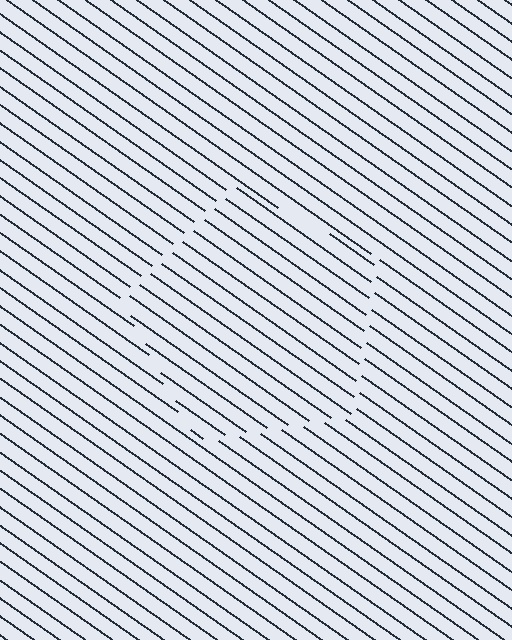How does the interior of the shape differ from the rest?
The interior of the shape contains the same grating, shifted by half a period — the contour is defined by the phase discontinuity where line-ends from the inner and outer gratings abut.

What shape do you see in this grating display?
An illusory pentagon. The interior of the shape contains the same grating, shifted by half a period — the contour is defined by the phase discontinuity where line-ends from the inner and outer gratings abut.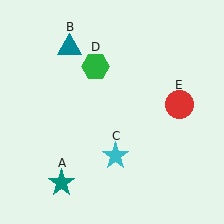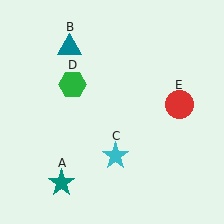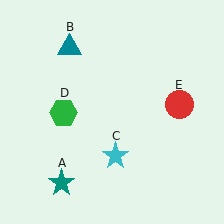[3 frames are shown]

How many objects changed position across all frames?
1 object changed position: green hexagon (object D).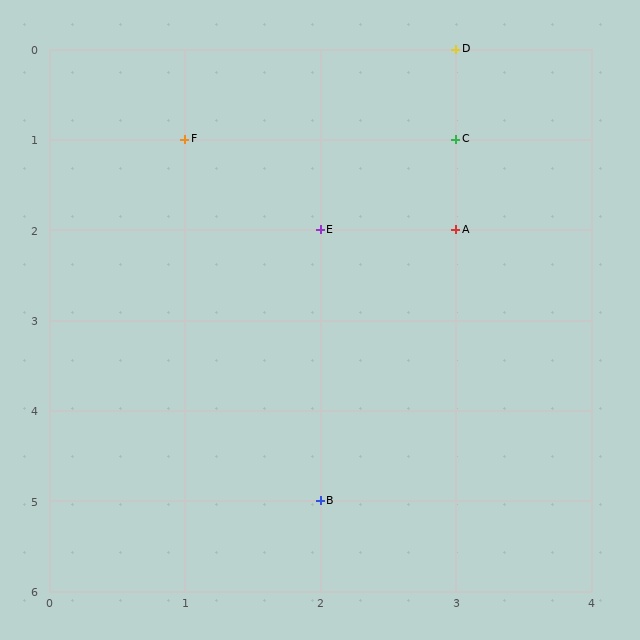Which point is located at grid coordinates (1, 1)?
Point F is at (1, 1).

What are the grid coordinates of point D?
Point D is at grid coordinates (3, 0).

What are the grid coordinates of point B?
Point B is at grid coordinates (2, 5).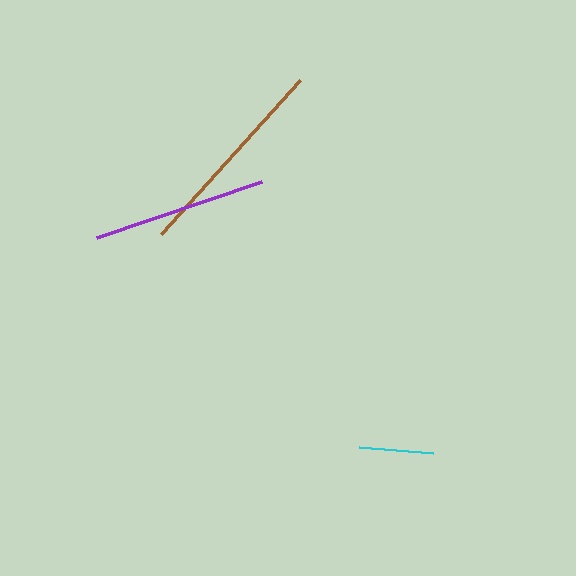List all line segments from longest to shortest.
From longest to shortest: brown, purple, cyan.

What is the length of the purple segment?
The purple segment is approximately 174 pixels long.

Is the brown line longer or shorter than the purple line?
The brown line is longer than the purple line.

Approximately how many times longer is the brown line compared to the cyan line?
The brown line is approximately 2.8 times the length of the cyan line.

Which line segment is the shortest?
The cyan line is the shortest at approximately 74 pixels.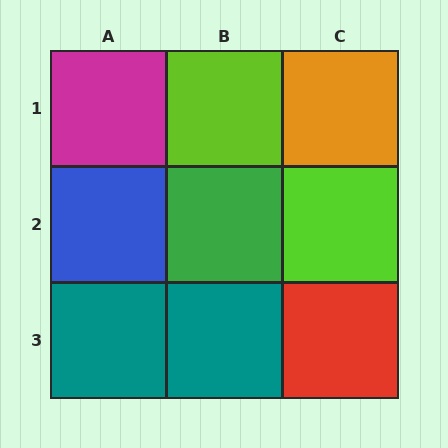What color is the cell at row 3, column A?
Teal.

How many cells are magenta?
1 cell is magenta.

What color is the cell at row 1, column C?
Orange.